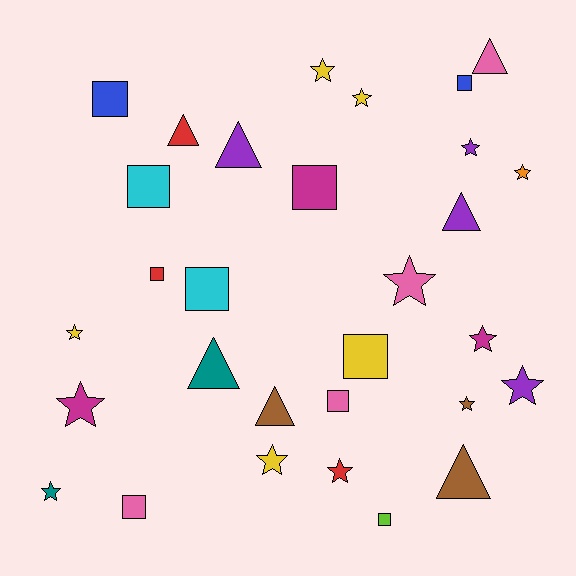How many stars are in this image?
There are 13 stars.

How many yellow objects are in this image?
There are 5 yellow objects.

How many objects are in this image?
There are 30 objects.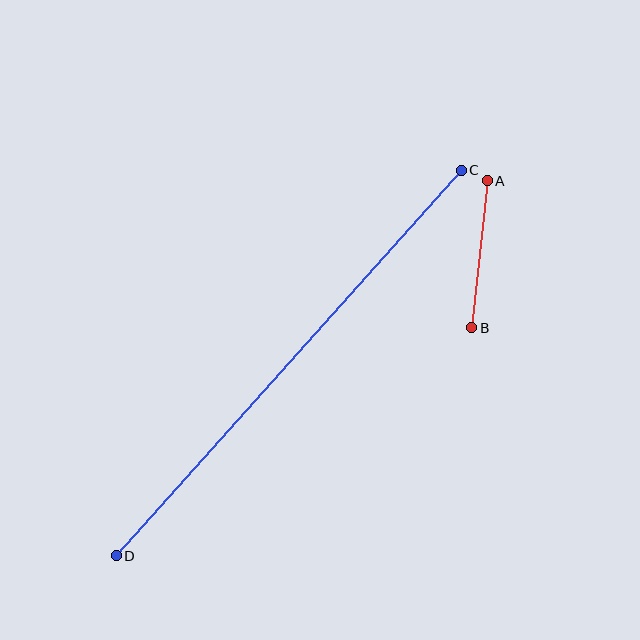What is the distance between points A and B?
The distance is approximately 147 pixels.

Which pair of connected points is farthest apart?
Points C and D are farthest apart.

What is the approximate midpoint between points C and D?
The midpoint is at approximately (289, 363) pixels.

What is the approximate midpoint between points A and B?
The midpoint is at approximately (480, 254) pixels.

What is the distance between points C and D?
The distance is approximately 517 pixels.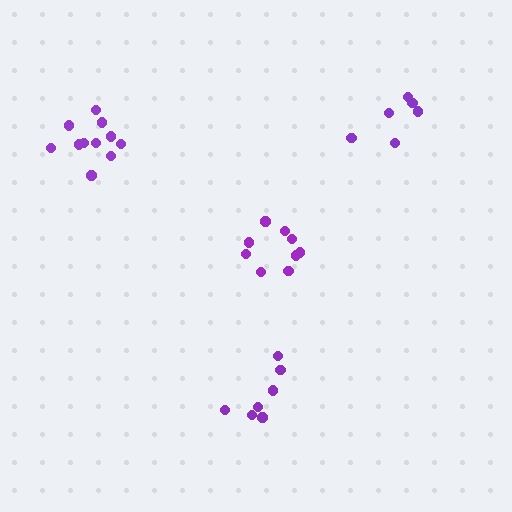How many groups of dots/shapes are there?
There are 4 groups.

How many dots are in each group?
Group 1: 11 dots, Group 2: 6 dots, Group 3: 8 dots, Group 4: 9 dots (34 total).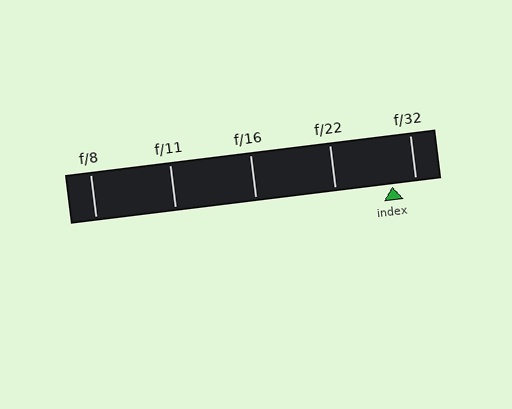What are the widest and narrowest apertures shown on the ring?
The widest aperture shown is f/8 and the narrowest is f/32.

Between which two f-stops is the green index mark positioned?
The index mark is between f/22 and f/32.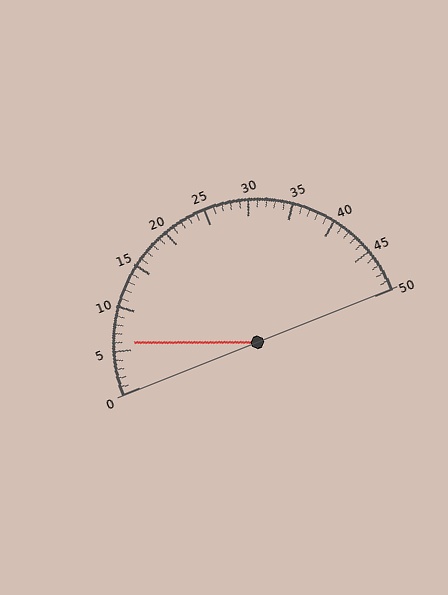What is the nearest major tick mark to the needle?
The nearest major tick mark is 5.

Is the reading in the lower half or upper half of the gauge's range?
The reading is in the lower half of the range (0 to 50).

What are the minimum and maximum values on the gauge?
The gauge ranges from 0 to 50.